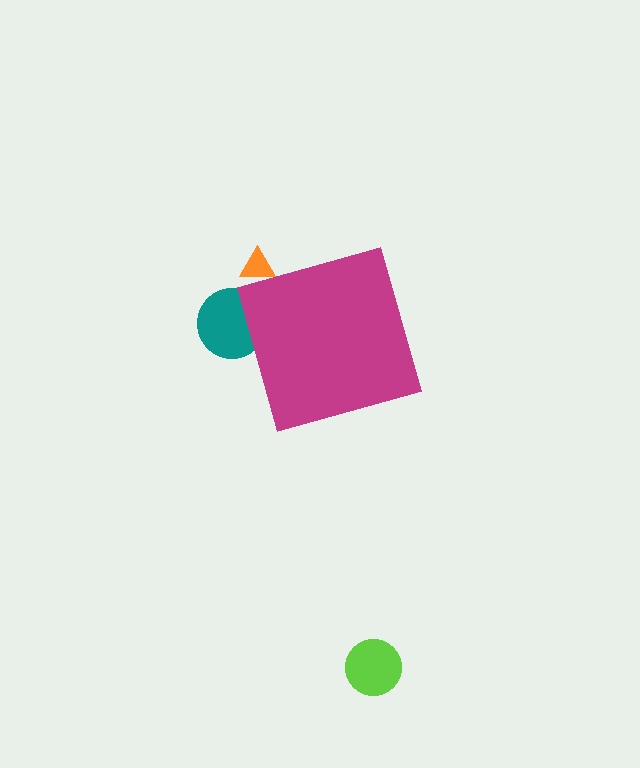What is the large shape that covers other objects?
A magenta diamond.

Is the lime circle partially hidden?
No, the lime circle is fully visible.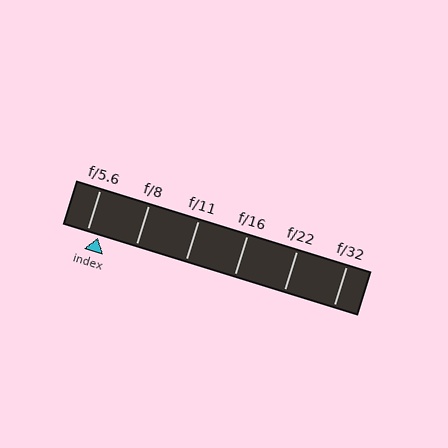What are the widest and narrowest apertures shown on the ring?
The widest aperture shown is f/5.6 and the narrowest is f/32.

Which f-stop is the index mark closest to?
The index mark is closest to f/5.6.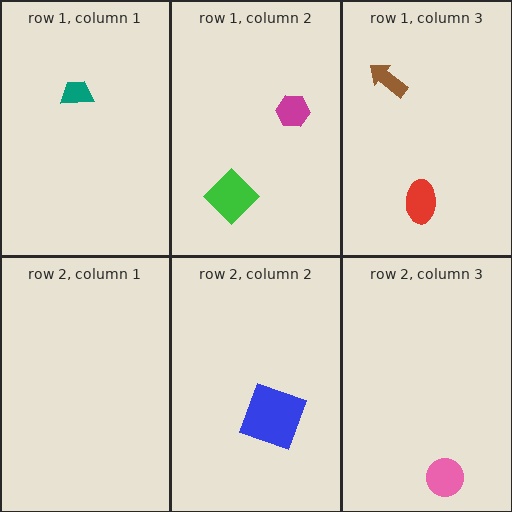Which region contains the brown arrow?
The row 1, column 3 region.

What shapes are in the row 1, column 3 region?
The brown arrow, the red ellipse.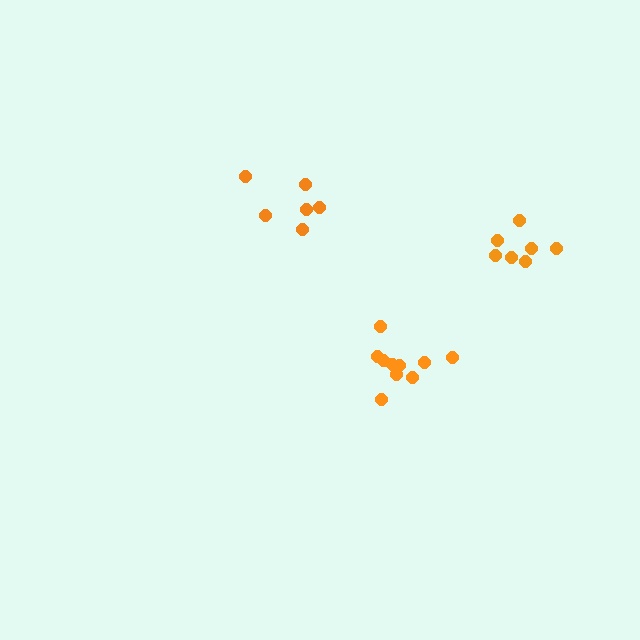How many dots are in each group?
Group 1: 7 dots, Group 2: 10 dots, Group 3: 6 dots (23 total).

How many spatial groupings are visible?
There are 3 spatial groupings.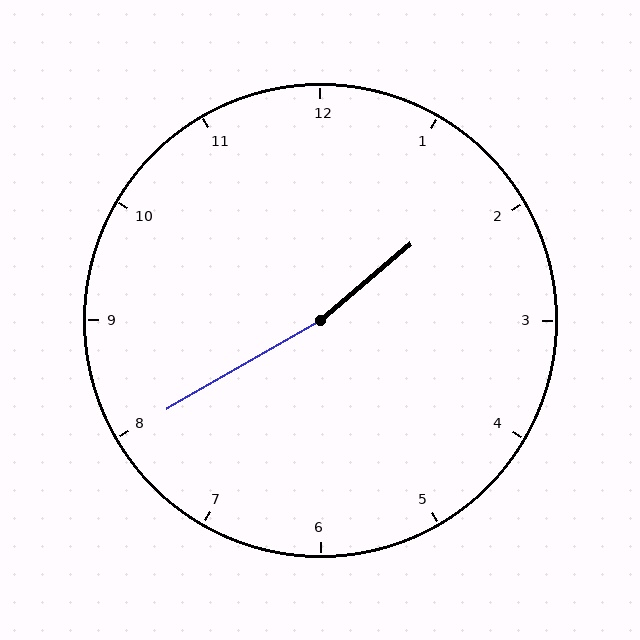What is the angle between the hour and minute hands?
Approximately 170 degrees.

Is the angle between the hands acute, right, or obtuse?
It is obtuse.